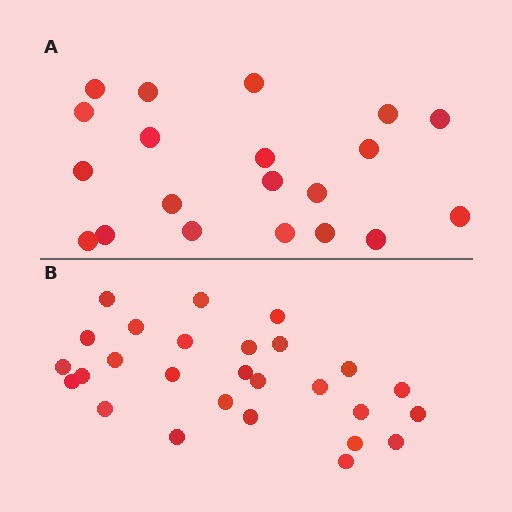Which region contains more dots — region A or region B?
Region B (the bottom region) has more dots.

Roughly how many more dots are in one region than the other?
Region B has roughly 8 or so more dots than region A.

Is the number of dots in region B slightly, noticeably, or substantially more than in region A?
Region B has noticeably more, but not dramatically so. The ratio is roughly 1.4 to 1.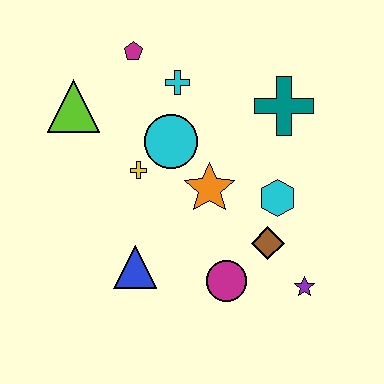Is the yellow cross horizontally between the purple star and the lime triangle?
Yes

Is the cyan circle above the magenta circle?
Yes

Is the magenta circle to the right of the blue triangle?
Yes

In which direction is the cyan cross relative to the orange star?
The cyan cross is above the orange star.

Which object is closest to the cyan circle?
The yellow cross is closest to the cyan circle.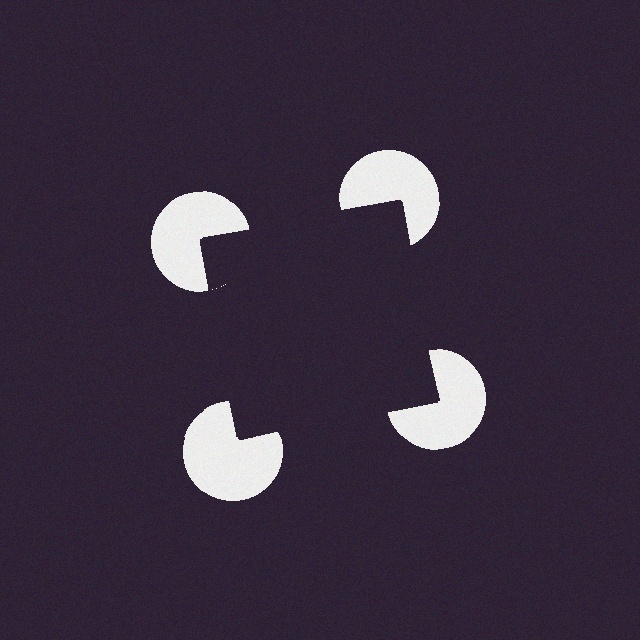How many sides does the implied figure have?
4 sides.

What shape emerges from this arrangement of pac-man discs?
An illusory square — its edges are inferred from the aligned wedge cuts in the pac-man discs, not physically drawn.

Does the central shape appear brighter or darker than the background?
It typically appears slightly darker than the background, even though no actual brightness change is drawn.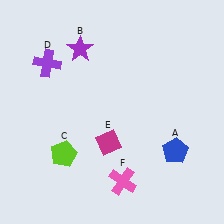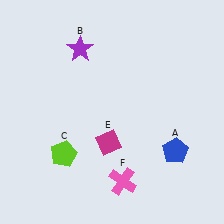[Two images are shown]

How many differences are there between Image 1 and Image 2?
There is 1 difference between the two images.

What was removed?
The purple cross (D) was removed in Image 2.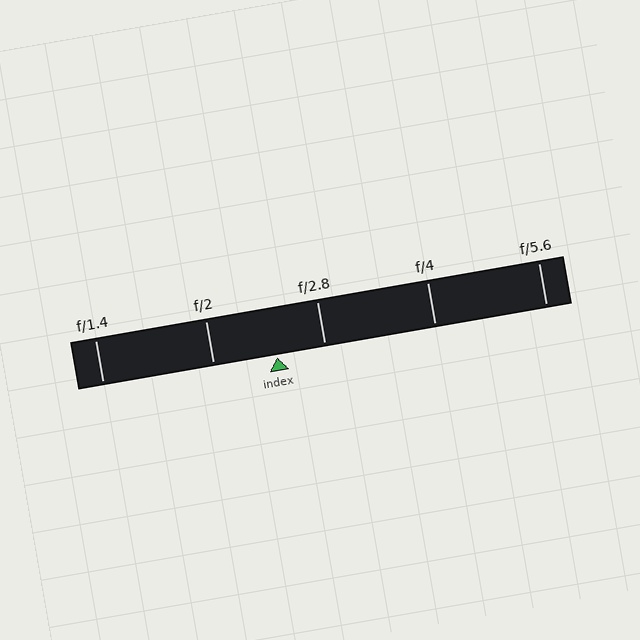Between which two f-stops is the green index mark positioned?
The index mark is between f/2 and f/2.8.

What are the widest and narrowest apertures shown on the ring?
The widest aperture shown is f/1.4 and the narrowest is f/5.6.